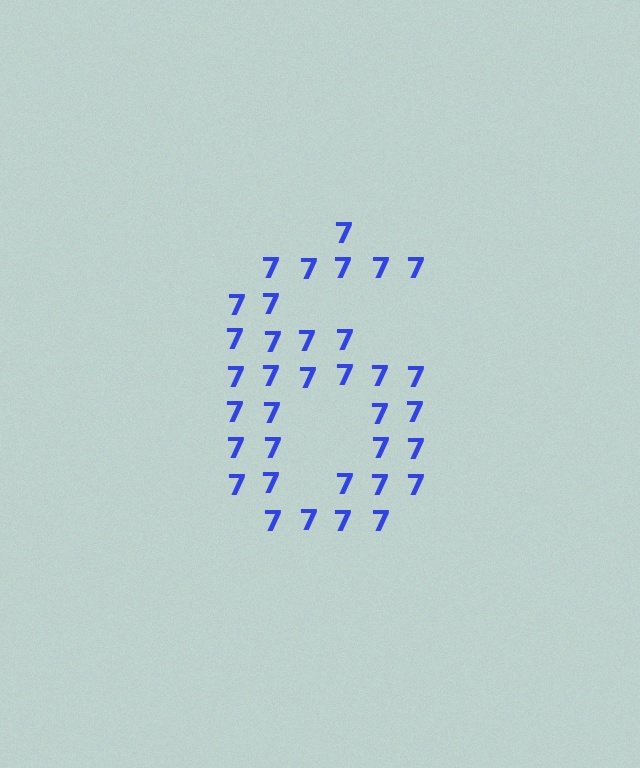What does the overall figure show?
The overall figure shows the digit 6.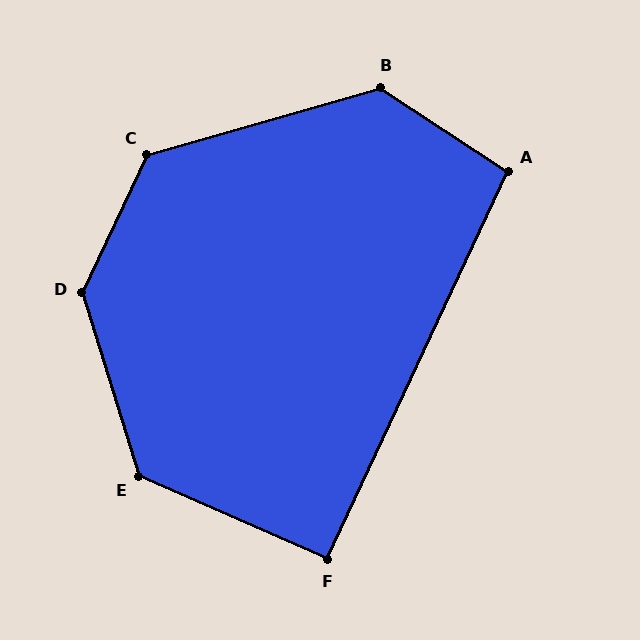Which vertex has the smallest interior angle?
F, at approximately 91 degrees.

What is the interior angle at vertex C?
Approximately 131 degrees (obtuse).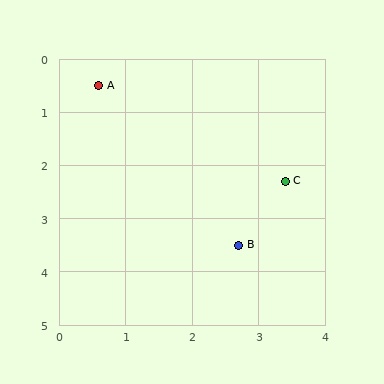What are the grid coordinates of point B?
Point B is at approximately (2.7, 3.5).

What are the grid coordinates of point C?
Point C is at approximately (3.4, 2.3).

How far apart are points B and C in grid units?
Points B and C are about 1.4 grid units apart.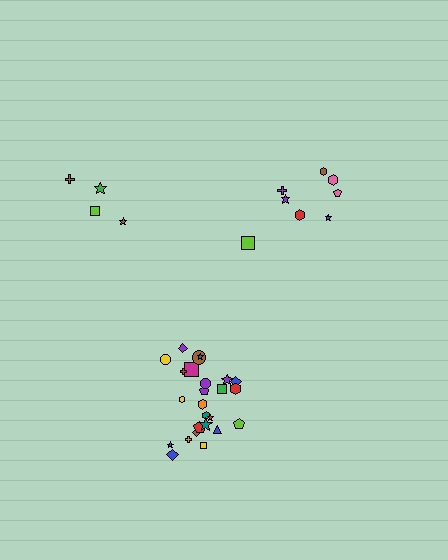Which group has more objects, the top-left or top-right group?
The top-right group.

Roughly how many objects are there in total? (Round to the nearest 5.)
Roughly 35 objects in total.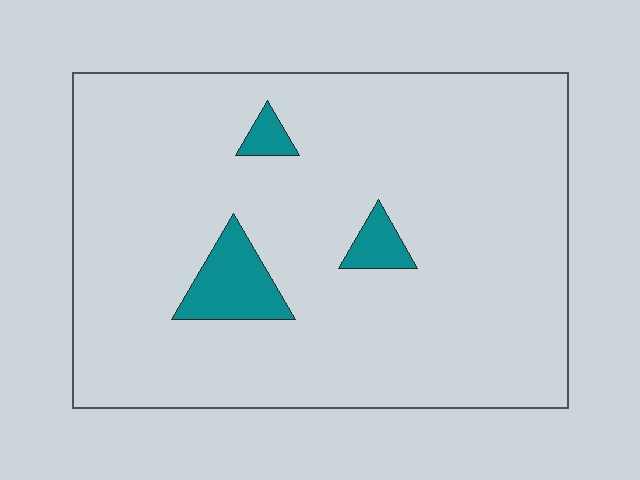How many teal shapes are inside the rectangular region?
3.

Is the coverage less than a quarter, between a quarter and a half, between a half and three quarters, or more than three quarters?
Less than a quarter.